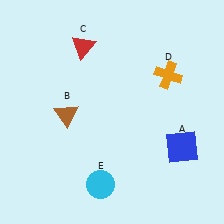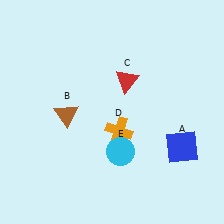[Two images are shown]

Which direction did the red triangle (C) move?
The red triangle (C) moved right.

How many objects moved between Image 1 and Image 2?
3 objects moved between the two images.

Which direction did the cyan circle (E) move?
The cyan circle (E) moved up.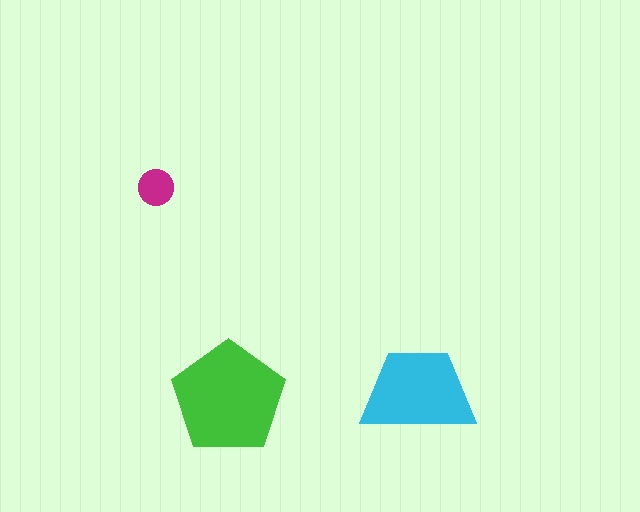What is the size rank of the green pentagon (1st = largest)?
1st.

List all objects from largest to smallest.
The green pentagon, the cyan trapezoid, the magenta circle.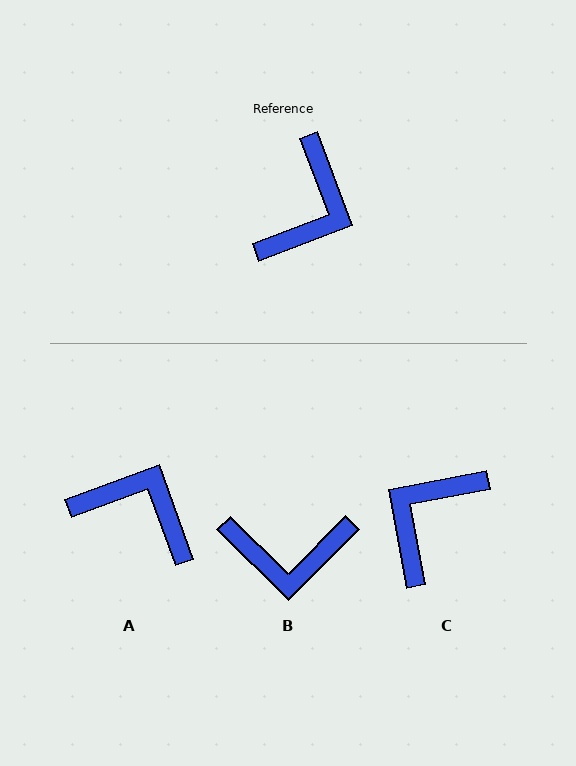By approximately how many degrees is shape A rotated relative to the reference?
Approximately 90 degrees counter-clockwise.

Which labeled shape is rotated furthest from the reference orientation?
C, about 170 degrees away.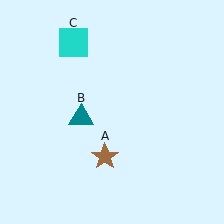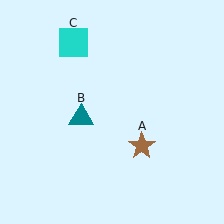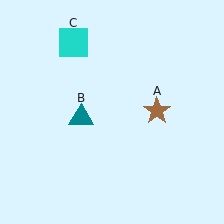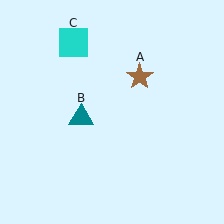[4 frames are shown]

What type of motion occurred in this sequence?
The brown star (object A) rotated counterclockwise around the center of the scene.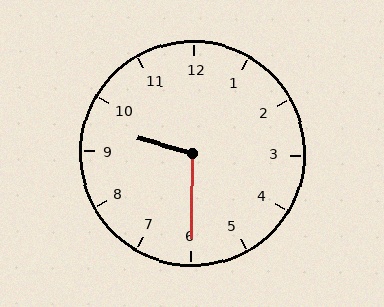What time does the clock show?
9:30.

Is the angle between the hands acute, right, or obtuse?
It is obtuse.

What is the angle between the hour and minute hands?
Approximately 105 degrees.